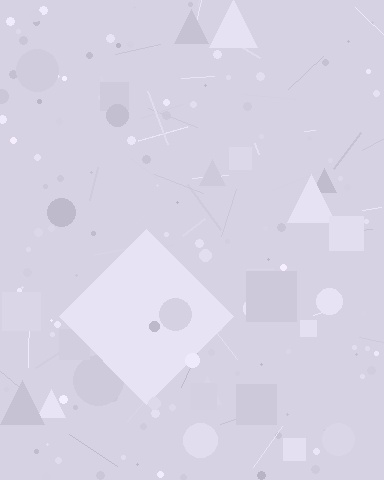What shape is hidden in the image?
A diamond is hidden in the image.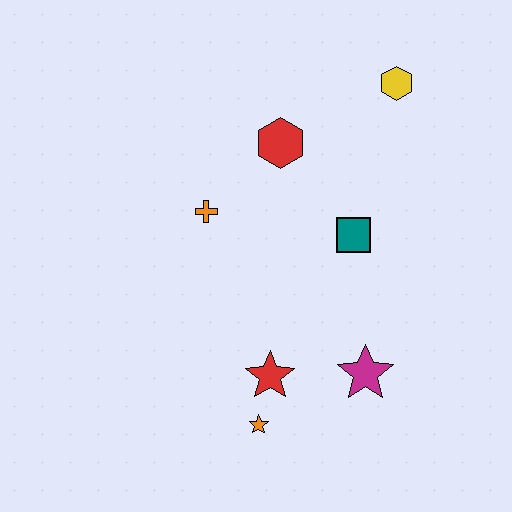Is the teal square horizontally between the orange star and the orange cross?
No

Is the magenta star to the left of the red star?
No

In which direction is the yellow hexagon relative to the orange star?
The yellow hexagon is above the orange star.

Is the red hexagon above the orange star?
Yes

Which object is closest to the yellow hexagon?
The red hexagon is closest to the yellow hexagon.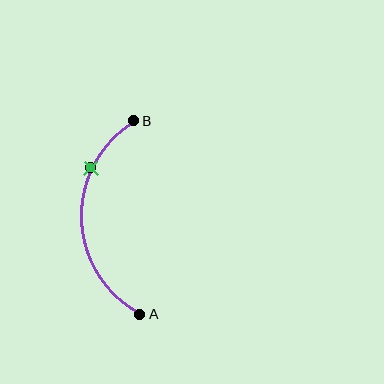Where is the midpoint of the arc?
The arc midpoint is the point on the curve farthest from the straight line joining A and B. It sits to the left of that line.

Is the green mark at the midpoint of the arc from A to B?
No. The green mark lies on the arc but is closer to endpoint B. The arc midpoint would be at the point on the curve equidistant along the arc from both A and B.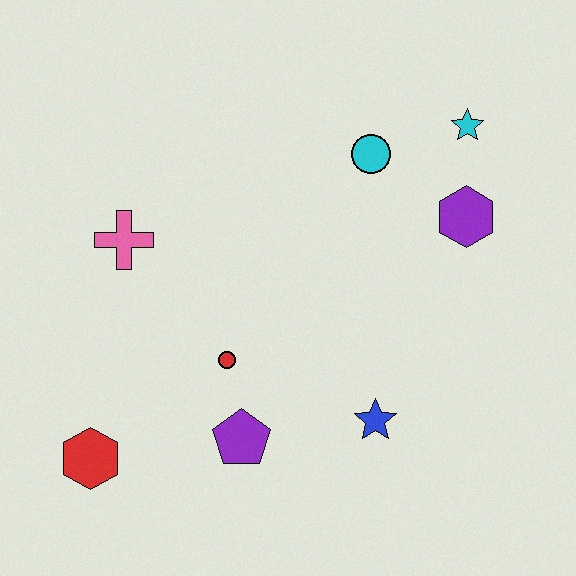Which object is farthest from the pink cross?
The cyan star is farthest from the pink cross.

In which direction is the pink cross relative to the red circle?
The pink cross is above the red circle.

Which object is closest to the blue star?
The purple pentagon is closest to the blue star.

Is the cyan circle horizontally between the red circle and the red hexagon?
No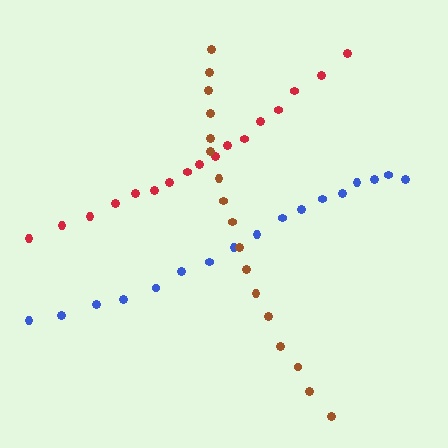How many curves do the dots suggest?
There are 3 distinct paths.